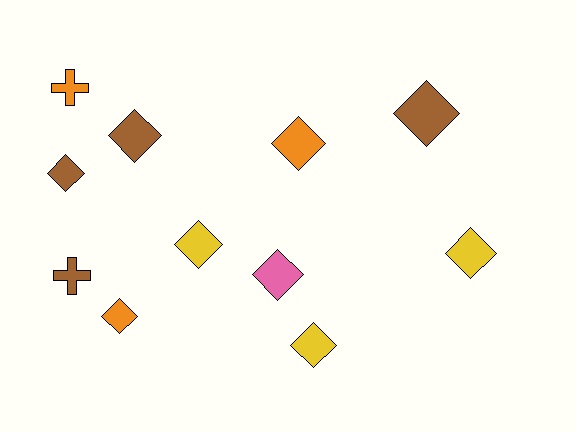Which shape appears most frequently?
Diamond, with 9 objects.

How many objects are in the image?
There are 11 objects.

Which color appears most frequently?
Brown, with 4 objects.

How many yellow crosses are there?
There are no yellow crosses.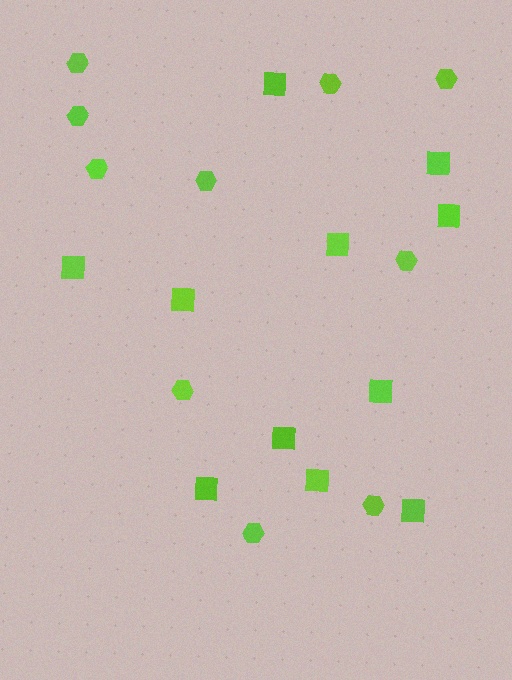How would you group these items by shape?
There are 2 groups: one group of hexagons (10) and one group of squares (11).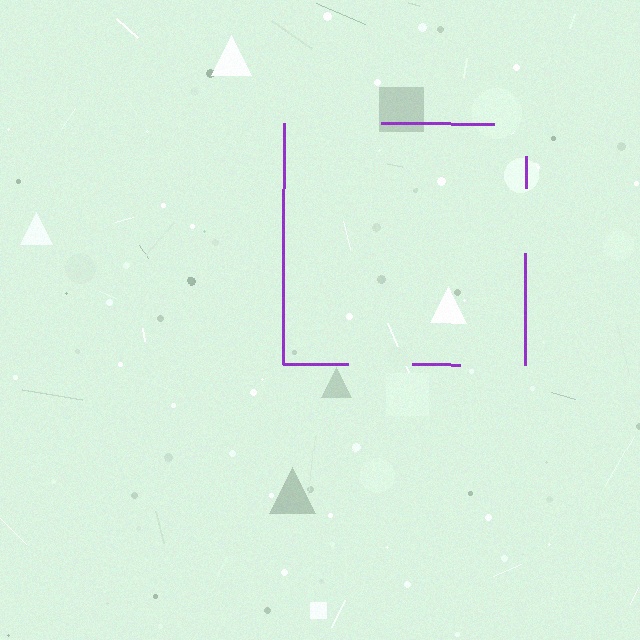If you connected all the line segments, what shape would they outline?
They would outline a square.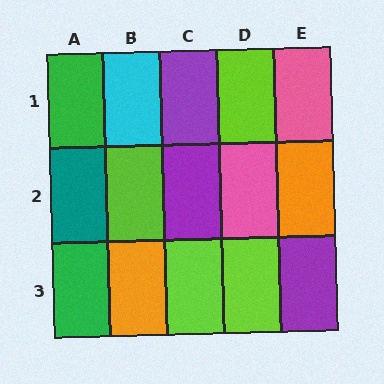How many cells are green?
2 cells are green.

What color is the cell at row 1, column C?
Purple.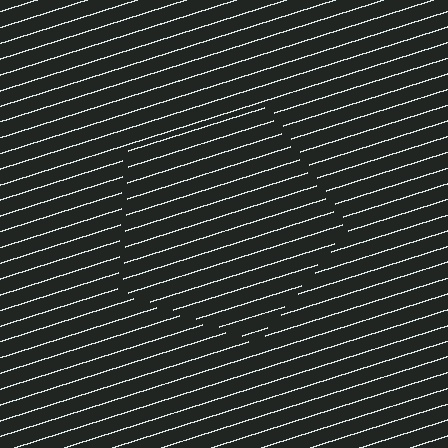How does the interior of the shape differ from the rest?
The interior of the shape contains the same grating, shifted by half a period — the contour is defined by the phase discontinuity where line-ends from the inner and outer gratings abut.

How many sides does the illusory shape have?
5 sides — the line-ends trace a pentagon.